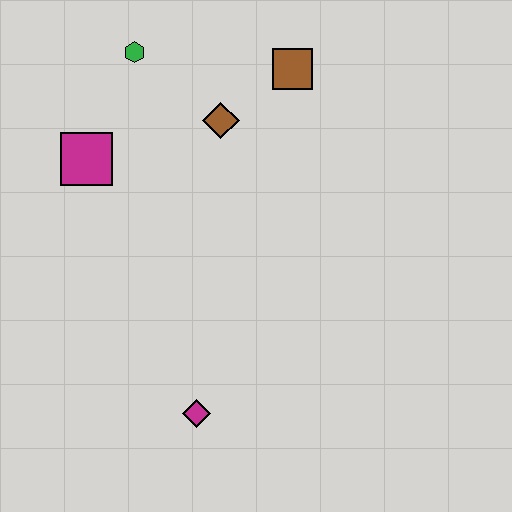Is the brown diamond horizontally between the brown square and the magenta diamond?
Yes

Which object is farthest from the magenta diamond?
The green hexagon is farthest from the magenta diamond.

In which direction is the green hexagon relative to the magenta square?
The green hexagon is above the magenta square.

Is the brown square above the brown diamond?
Yes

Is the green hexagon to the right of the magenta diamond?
No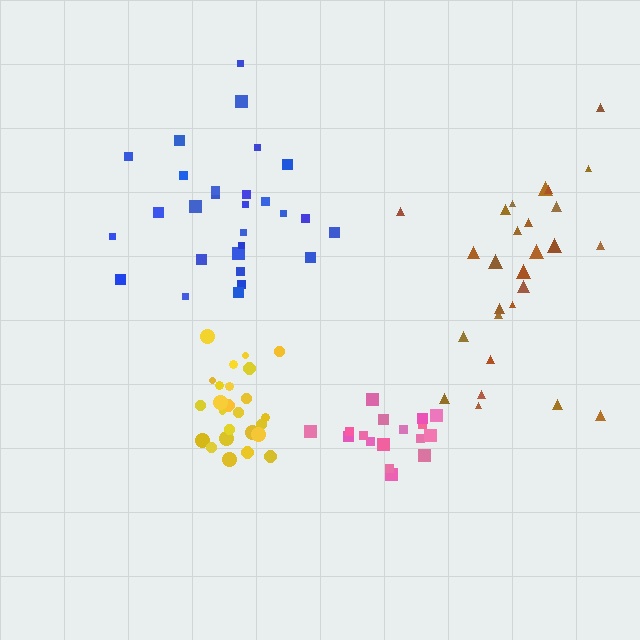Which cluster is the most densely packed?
Yellow.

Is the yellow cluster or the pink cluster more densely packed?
Yellow.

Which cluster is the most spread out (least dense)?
Brown.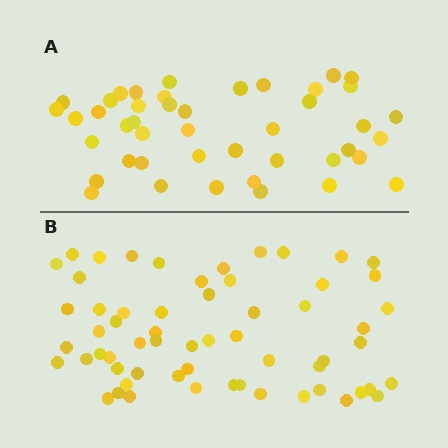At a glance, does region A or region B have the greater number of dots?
Region B (the bottom region) has more dots.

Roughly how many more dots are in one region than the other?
Region B has approximately 15 more dots than region A.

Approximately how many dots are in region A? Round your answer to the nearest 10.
About 40 dots. (The exact count is 44, which rounds to 40.)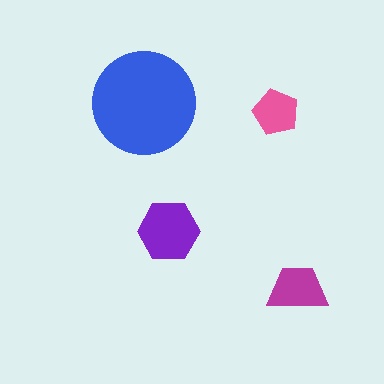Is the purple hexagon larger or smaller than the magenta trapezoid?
Larger.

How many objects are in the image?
There are 4 objects in the image.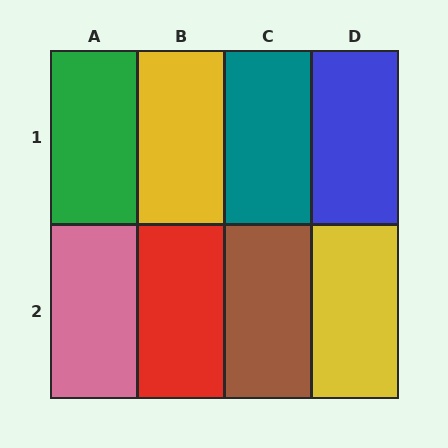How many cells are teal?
1 cell is teal.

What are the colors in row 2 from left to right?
Pink, red, brown, yellow.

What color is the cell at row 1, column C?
Teal.